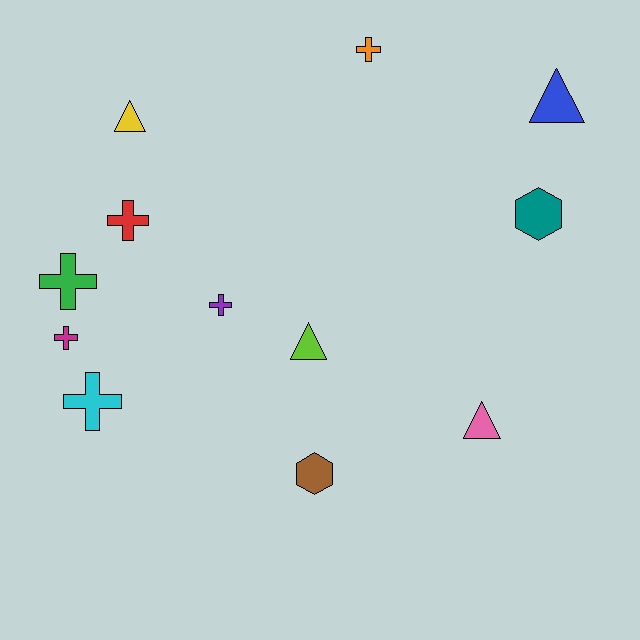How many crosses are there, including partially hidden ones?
There are 6 crosses.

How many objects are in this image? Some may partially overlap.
There are 12 objects.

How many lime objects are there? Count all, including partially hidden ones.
There is 1 lime object.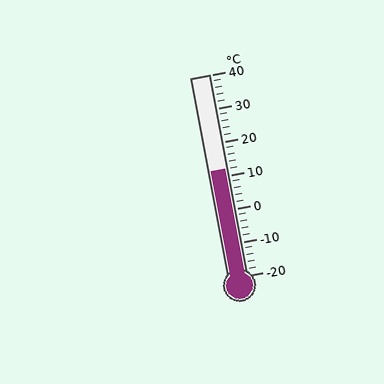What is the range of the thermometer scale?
The thermometer scale ranges from -20°C to 40°C.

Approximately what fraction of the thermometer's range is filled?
The thermometer is filled to approximately 55% of its range.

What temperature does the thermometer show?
The thermometer shows approximately 12°C.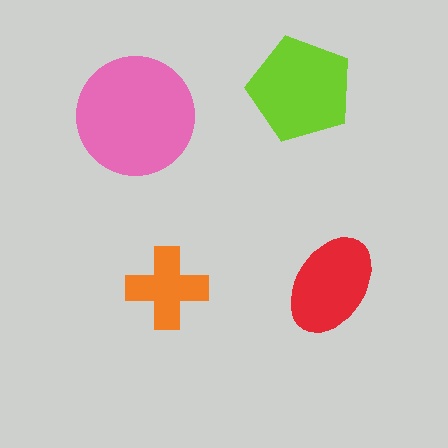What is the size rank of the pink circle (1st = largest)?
1st.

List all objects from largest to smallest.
The pink circle, the lime pentagon, the red ellipse, the orange cross.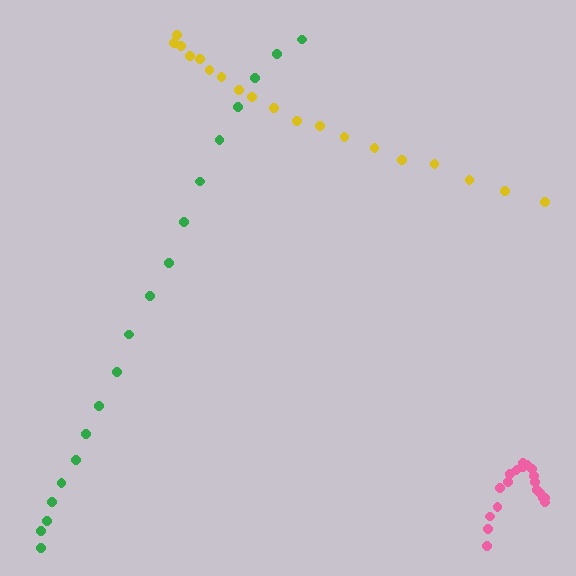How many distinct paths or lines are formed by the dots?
There are 3 distinct paths.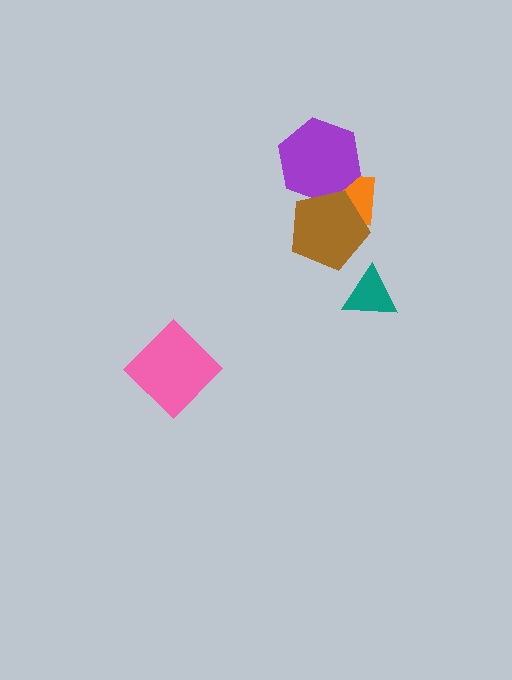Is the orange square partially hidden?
Yes, it is partially covered by another shape.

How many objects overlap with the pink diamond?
0 objects overlap with the pink diamond.